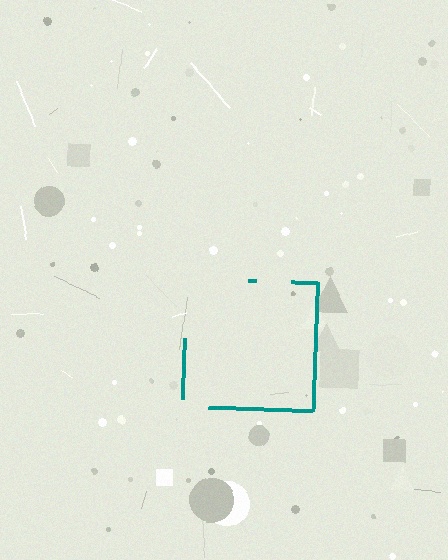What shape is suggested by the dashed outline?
The dashed outline suggests a square.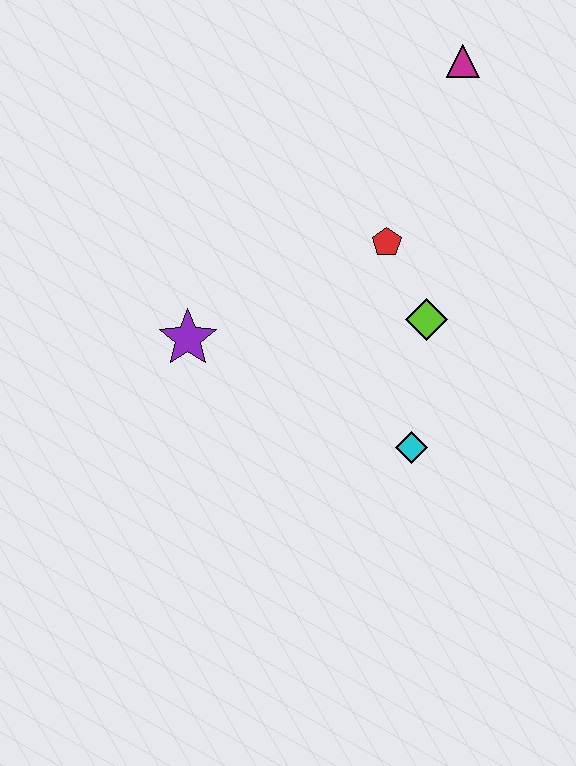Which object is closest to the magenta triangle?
The red pentagon is closest to the magenta triangle.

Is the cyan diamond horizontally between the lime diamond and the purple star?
Yes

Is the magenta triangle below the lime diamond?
No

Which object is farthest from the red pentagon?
The purple star is farthest from the red pentagon.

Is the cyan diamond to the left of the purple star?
No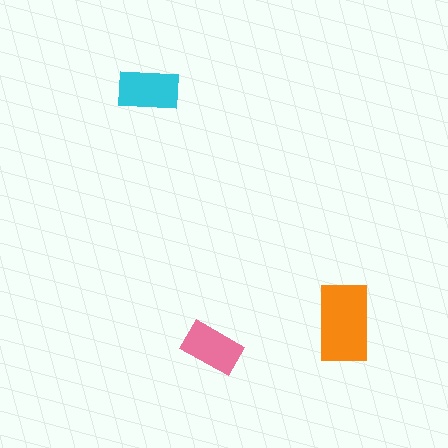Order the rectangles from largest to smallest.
the orange one, the cyan one, the pink one.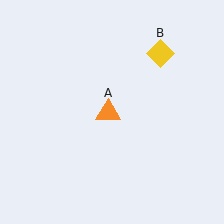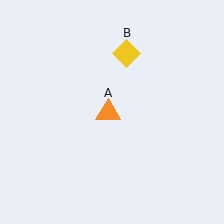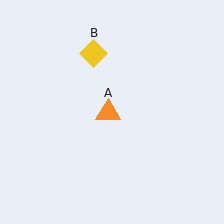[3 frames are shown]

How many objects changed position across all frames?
1 object changed position: yellow diamond (object B).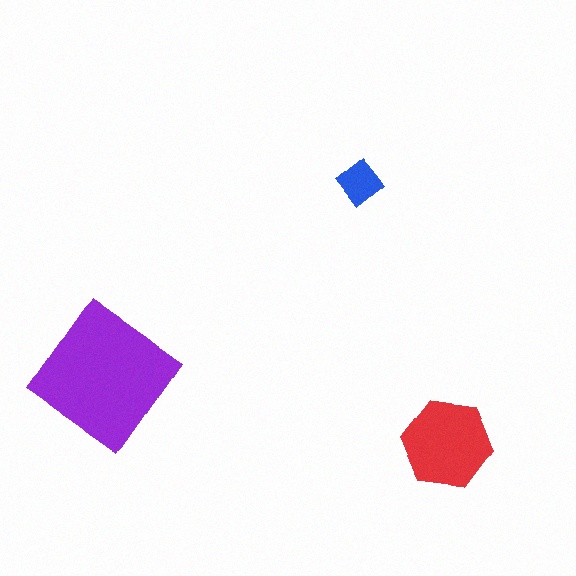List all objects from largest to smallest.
The purple diamond, the red hexagon, the blue diamond.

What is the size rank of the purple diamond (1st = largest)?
1st.